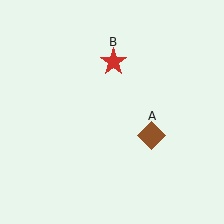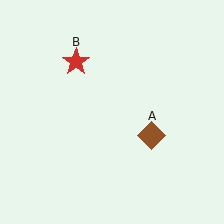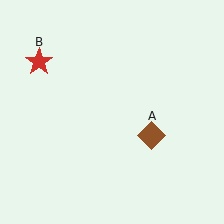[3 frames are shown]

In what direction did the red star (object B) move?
The red star (object B) moved left.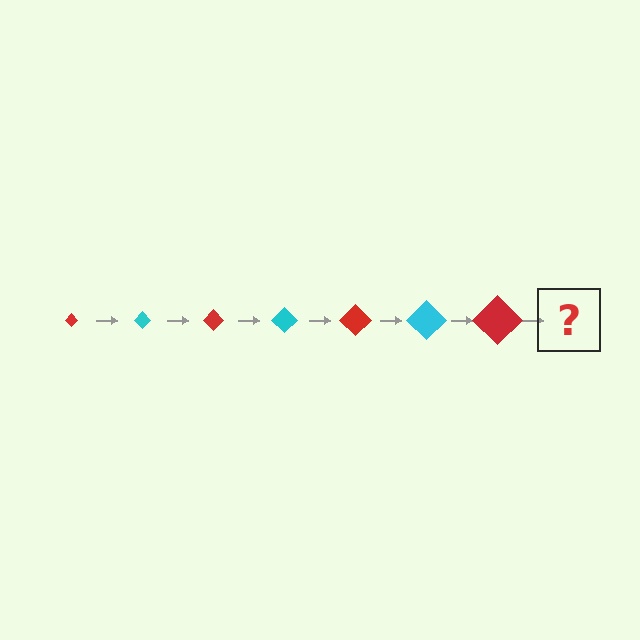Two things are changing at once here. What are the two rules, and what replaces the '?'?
The two rules are that the diamond grows larger each step and the color cycles through red and cyan. The '?' should be a cyan diamond, larger than the previous one.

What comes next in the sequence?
The next element should be a cyan diamond, larger than the previous one.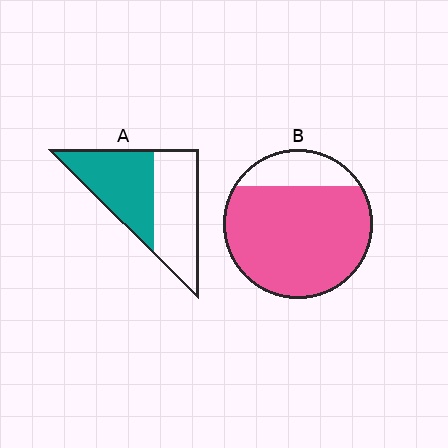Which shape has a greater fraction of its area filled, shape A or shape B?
Shape B.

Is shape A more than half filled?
Roughly half.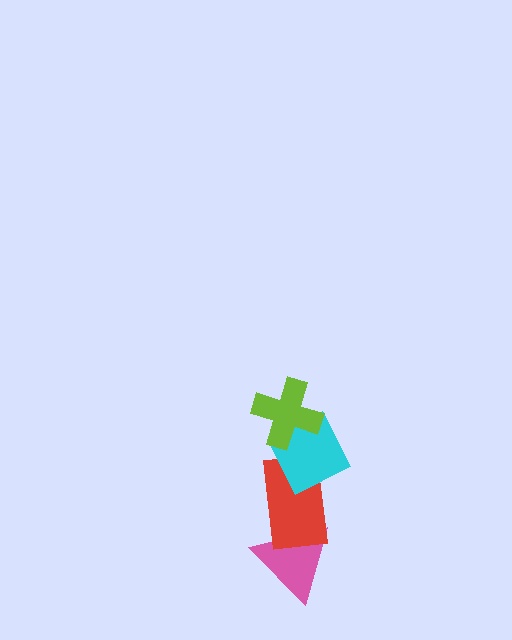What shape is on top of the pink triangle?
The red rectangle is on top of the pink triangle.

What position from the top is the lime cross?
The lime cross is 1st from the top.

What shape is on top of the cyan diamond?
The lime cross is on top of the cyan diamond.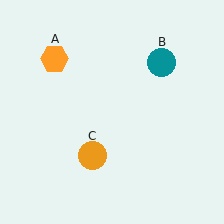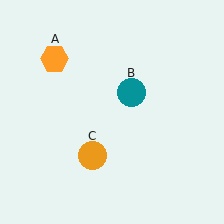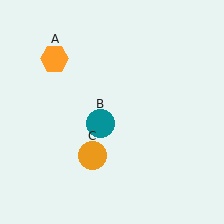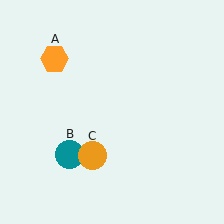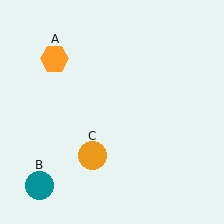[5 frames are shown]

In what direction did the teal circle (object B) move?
The teal circle (object B) moved down and to the left.